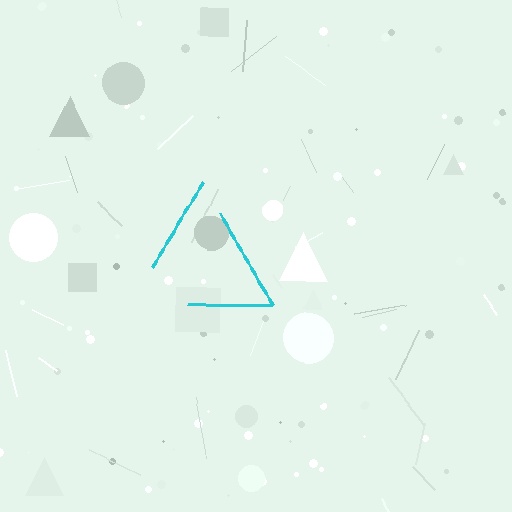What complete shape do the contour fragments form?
The contour fragments form a triangle.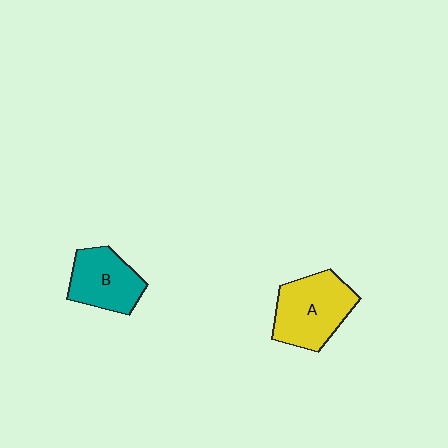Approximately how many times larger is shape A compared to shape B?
Approximately 1.3 times.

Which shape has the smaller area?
Shape B (teal).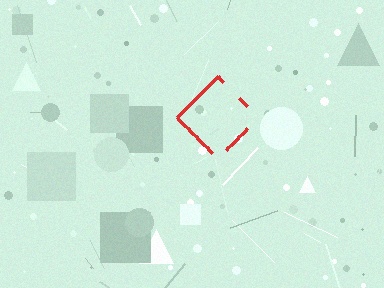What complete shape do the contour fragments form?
The contour fragments form a diamond.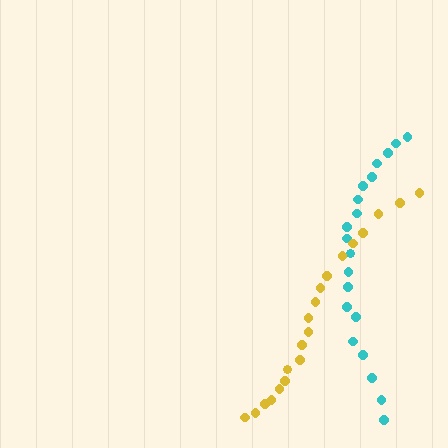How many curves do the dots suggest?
There are 2 distinct paths.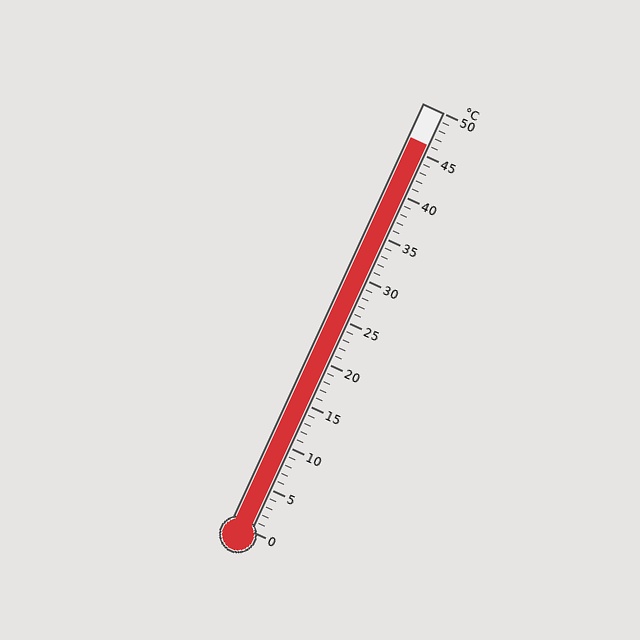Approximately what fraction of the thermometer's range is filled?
The thermometer is filled to approximately 90% of its range.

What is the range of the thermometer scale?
The thermometer scale ranges from 0°C to 50°C.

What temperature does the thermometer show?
The thermometer shows approximately 46°C.